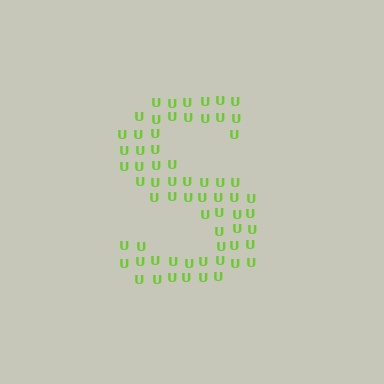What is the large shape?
The large shape is the letter S.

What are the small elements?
The small elements are letter U's.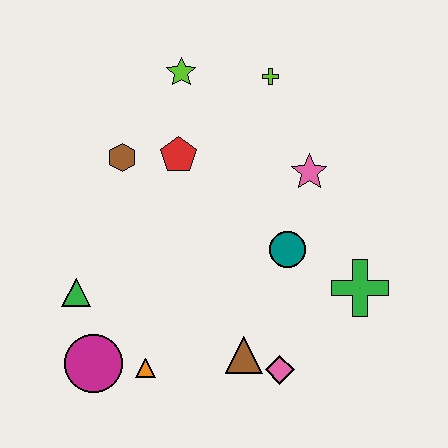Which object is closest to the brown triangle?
The pink diamond is closest to the brown triangle.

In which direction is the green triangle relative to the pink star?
The green triangle is to the left of the pink star.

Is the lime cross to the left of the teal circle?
Yes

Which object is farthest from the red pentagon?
The pink diamond is farthest from the red pentagon.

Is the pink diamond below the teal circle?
Yes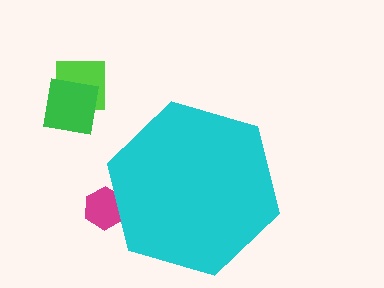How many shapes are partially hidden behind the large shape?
1 shape is partially hidden.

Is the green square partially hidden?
No, the green square is fully visible.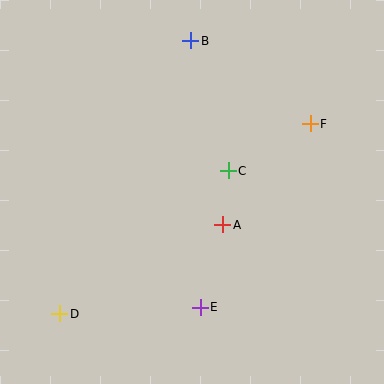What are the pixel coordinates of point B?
Point B is at (191, 41).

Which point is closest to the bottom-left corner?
Point D is closest to the bottom-left corner.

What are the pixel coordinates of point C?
Point C is at (228, 171).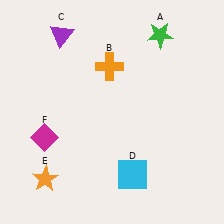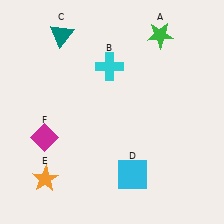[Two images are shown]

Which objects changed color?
B changed from orange to cyan. C changed from purple to teal.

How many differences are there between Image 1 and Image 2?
There are 2 differences between the two images.